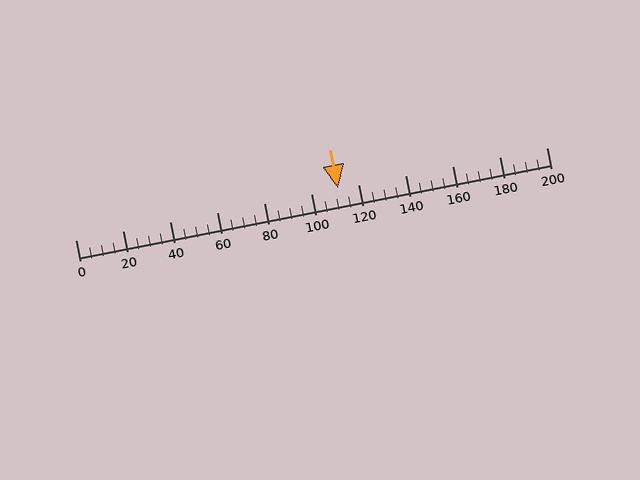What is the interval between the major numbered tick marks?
The major tick marks are spaced 20 units apart.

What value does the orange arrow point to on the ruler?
The orange arrow points to approximately 111.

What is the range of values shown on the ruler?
The ruler shows values from 0 to 200.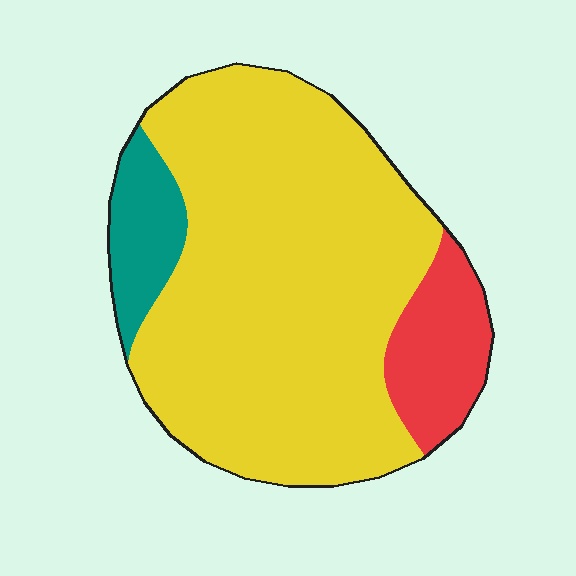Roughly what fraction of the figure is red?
Red covers 13% of the figure.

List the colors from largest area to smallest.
From largest to smallest: yellow, red, teal.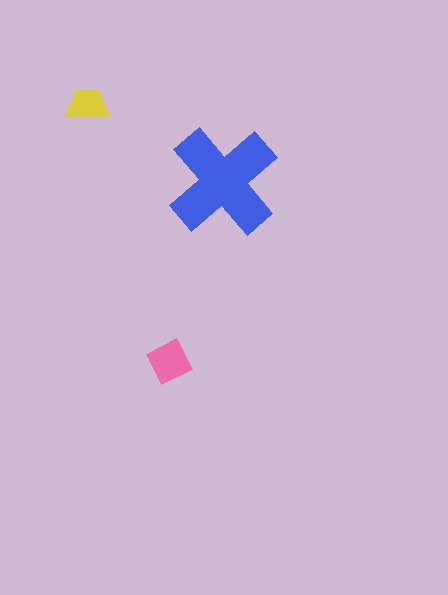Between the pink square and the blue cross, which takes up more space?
The blue cross.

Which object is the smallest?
The yellow trapezoid.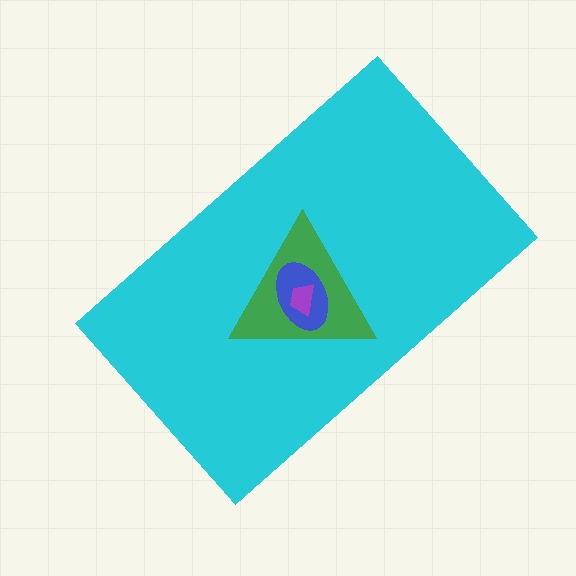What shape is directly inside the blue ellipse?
The purple trapezoid.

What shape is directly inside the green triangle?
The blue ellipse.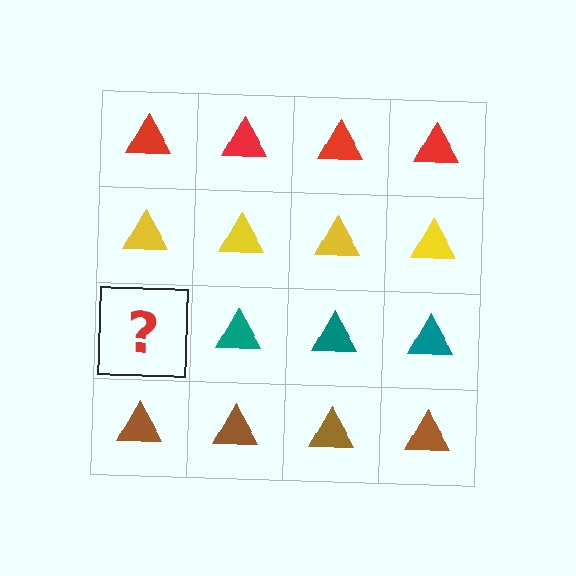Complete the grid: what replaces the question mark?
The question mark should be replaced with a teal triangle.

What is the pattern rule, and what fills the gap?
The rule is that each row has a consistent color. The gap should be filled with a teal triangle.